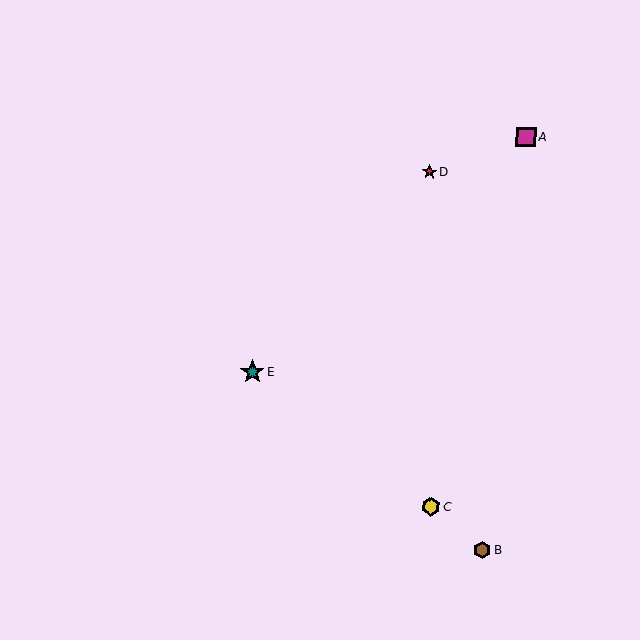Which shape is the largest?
The teal star (labeled E) is the largest.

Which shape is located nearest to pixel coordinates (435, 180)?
The red star (labeled D) at (429, 172) is nearest to that location.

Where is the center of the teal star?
The center of the teal star is at (252, 372).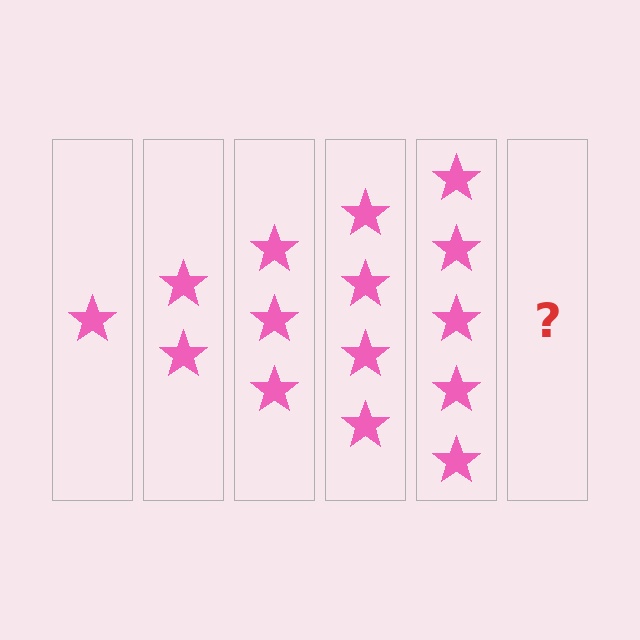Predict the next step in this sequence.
The next step is 6 stars.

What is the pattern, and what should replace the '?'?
The pattern is that each step adds one more star. The '?' should be 6 stars.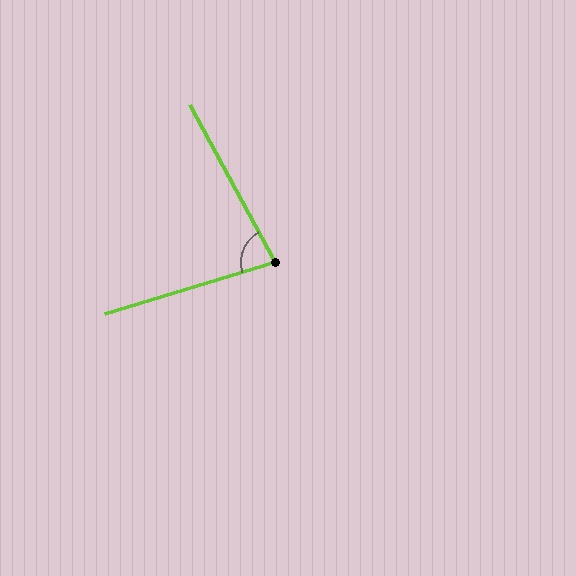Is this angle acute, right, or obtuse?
It is acute.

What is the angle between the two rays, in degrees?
Approximately 79 degrees.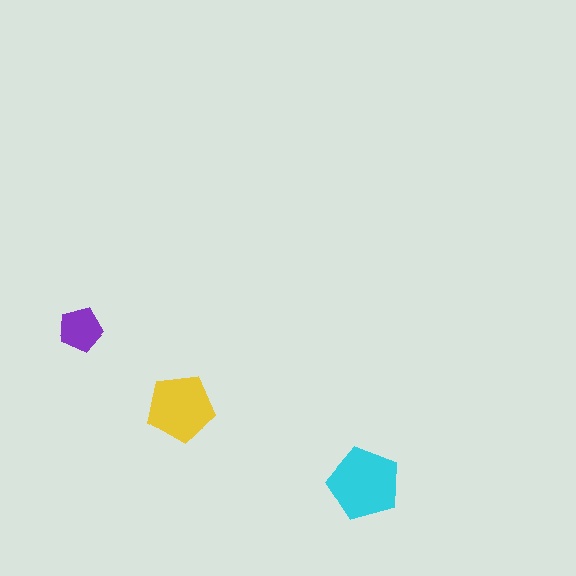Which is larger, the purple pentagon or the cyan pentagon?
The cyan one.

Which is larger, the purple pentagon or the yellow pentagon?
The yellow one.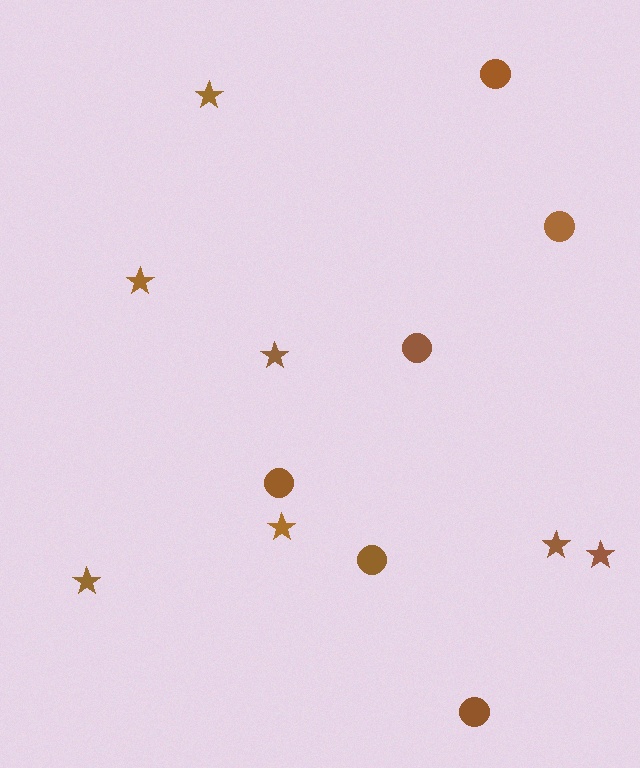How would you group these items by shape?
There are 2 groups: one group of circles (6) and one group of stars (7).